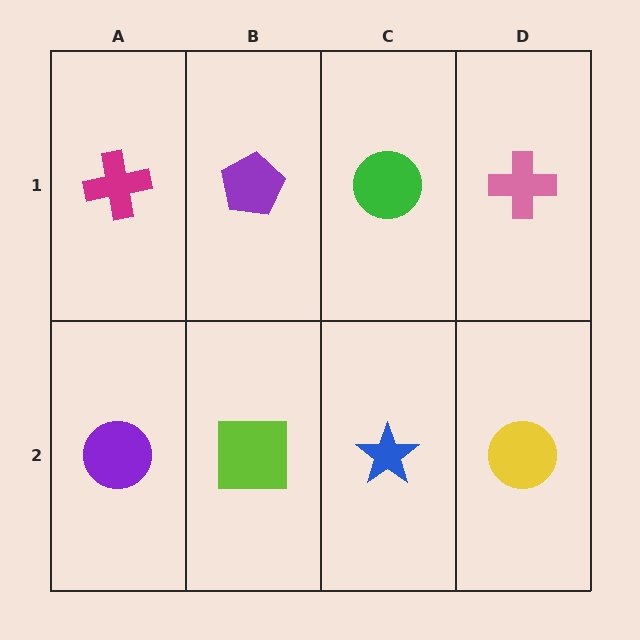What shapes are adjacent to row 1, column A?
A purple circle (row 2, column A), a purple pentagon (row 1, column B).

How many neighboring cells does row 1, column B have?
3.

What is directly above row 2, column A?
A magenta cross.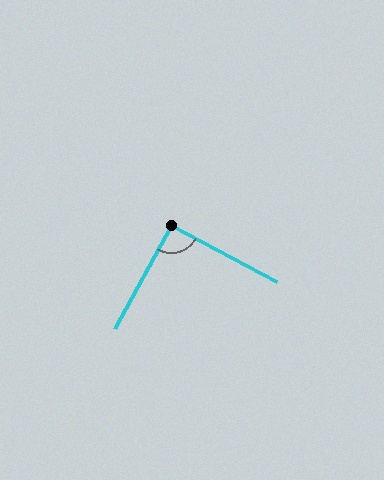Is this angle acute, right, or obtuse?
It is approximately a right angle.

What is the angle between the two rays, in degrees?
Approximately 91 degrees.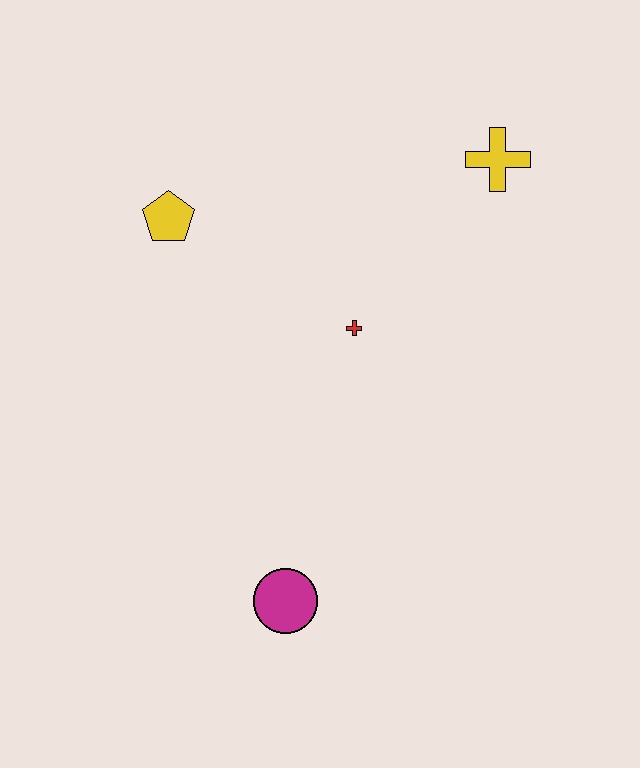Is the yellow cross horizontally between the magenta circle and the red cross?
No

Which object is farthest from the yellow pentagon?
The magenta circle is farthest from the yellow pentagon.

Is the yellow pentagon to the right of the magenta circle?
No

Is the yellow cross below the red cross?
No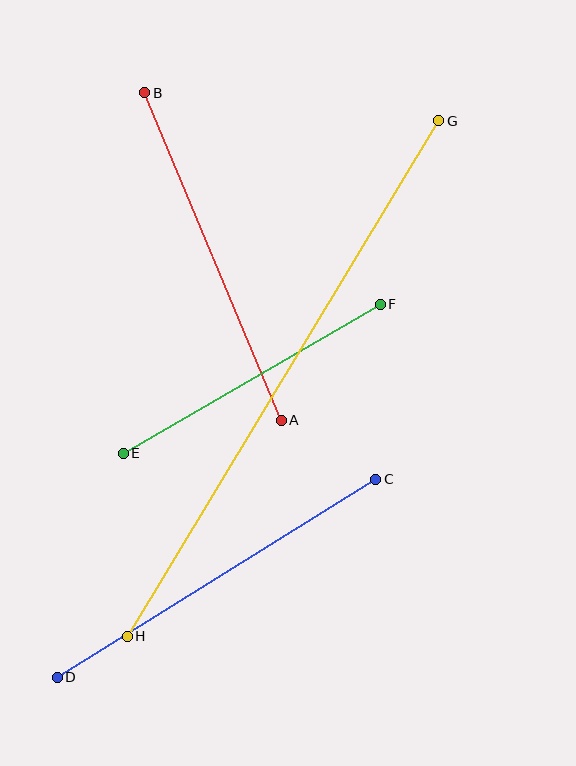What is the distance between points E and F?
The distance is approximately 297 pixels.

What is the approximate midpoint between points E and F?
The midpoint is at approximately (252, 379) pixels.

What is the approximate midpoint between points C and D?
The midpoint is at approximately (217, 578) pixels.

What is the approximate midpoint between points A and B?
The midpoint is at approximately (213, 257) pixels.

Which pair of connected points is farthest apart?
Points G and H are farthest apart.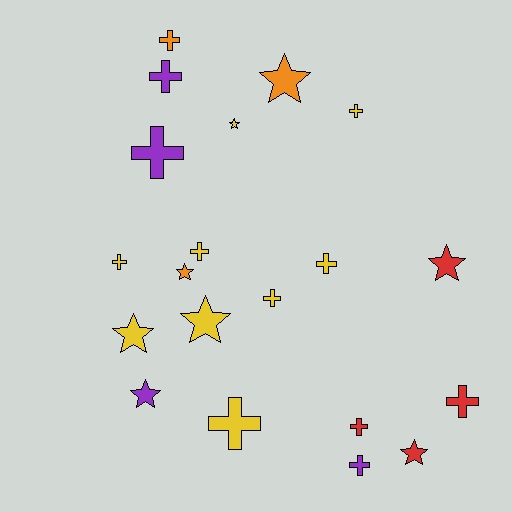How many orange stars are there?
There are 2 orange stars.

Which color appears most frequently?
Yellow, with 9 objects.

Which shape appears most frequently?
Cross, with 12 objects.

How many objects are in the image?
There are 20 objects.